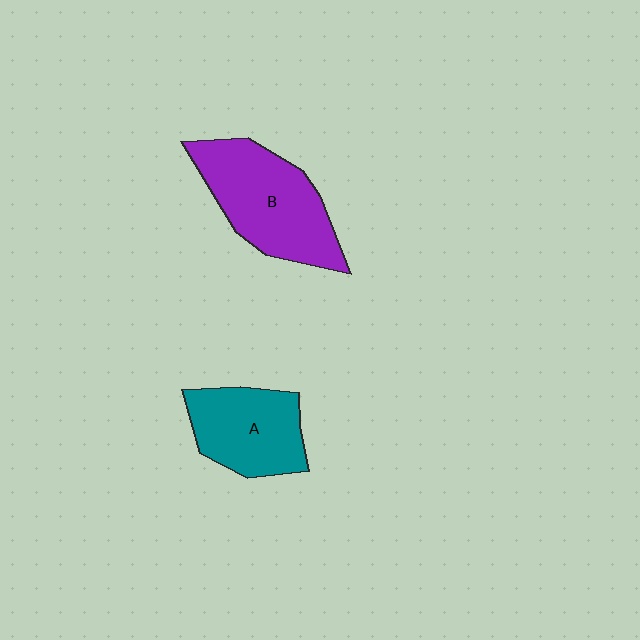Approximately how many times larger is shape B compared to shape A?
Approximately 1.3 times.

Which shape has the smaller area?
Shape A (teal).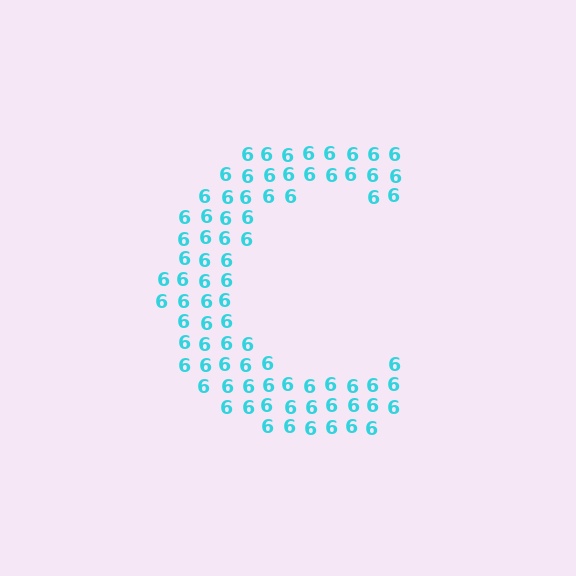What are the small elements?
The small elements are digit 6's.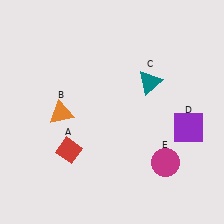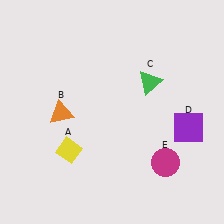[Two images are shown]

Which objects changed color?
A changed from red to yellow. C changed from teal to green.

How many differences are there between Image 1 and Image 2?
There are 2 differences between the two images.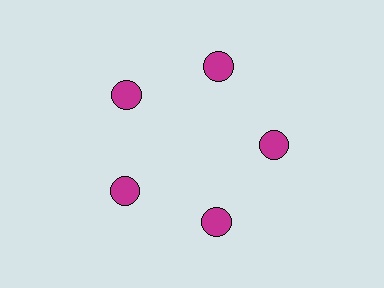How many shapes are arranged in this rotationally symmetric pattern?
There are 5 shapes, arranged in 5 groups of 1.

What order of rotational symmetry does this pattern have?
This pattern has 5-fold rotational symmetry.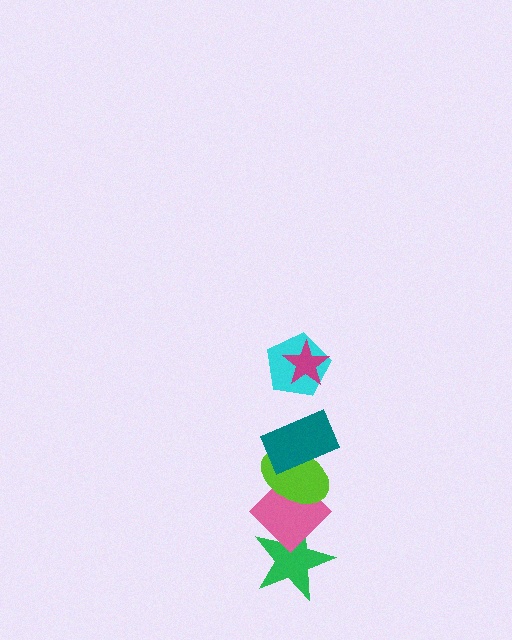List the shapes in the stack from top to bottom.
From top to bottom: the magenta star, the cyan pentagon, the teal rectangle, the lime ellipse, the pink diamond, the green star.